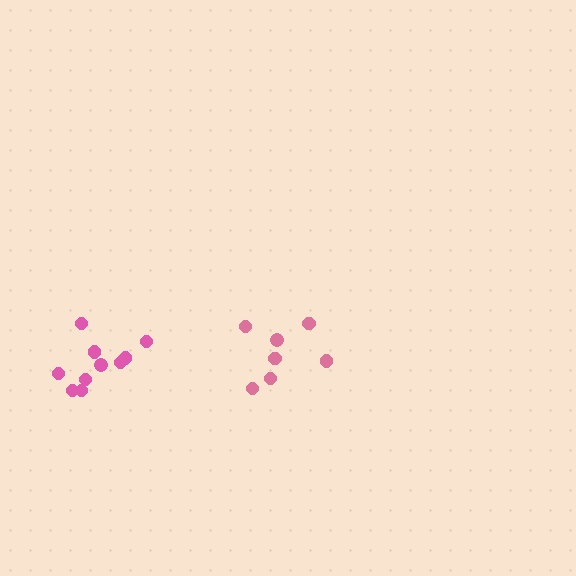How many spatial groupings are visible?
There are 2 spatial groupings.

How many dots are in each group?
Group 1: 10 dots, Group 2: 7 dots (17 total).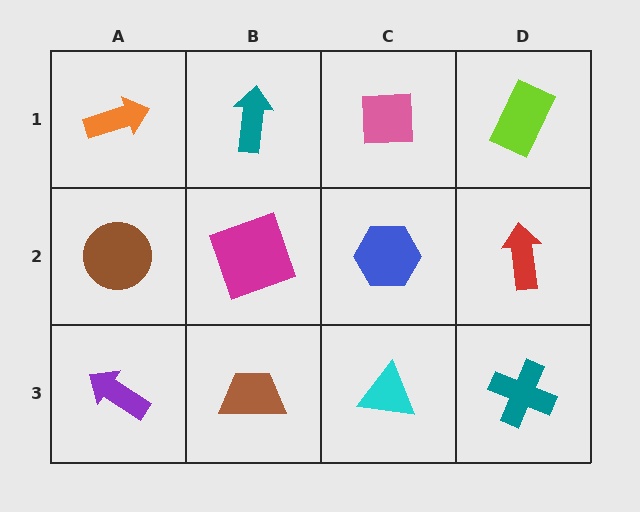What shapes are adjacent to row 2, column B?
A teal arrow (row 1, column B), a brown trapezoid (row 3, column B), a brown circle (row 2, column A), a blue hexagon (row 2, column C).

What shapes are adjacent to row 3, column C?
A blue hexagon (row 2, column C), a brown trapezoid (row 3, column B), a teal cross (row 3, column D).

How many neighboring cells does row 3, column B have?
3.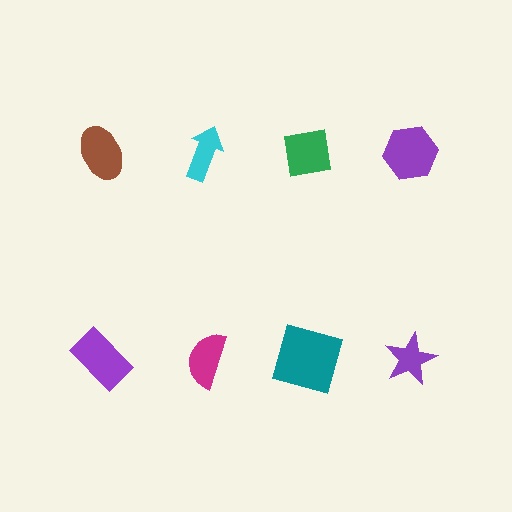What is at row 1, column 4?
A purple hexagon.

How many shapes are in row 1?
4 shapes.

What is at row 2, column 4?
A purple star.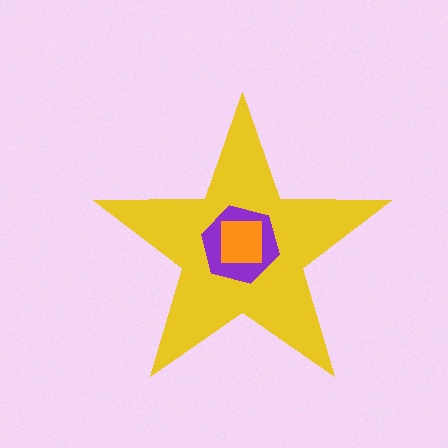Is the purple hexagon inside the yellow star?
Yes.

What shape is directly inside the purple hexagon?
The orange square.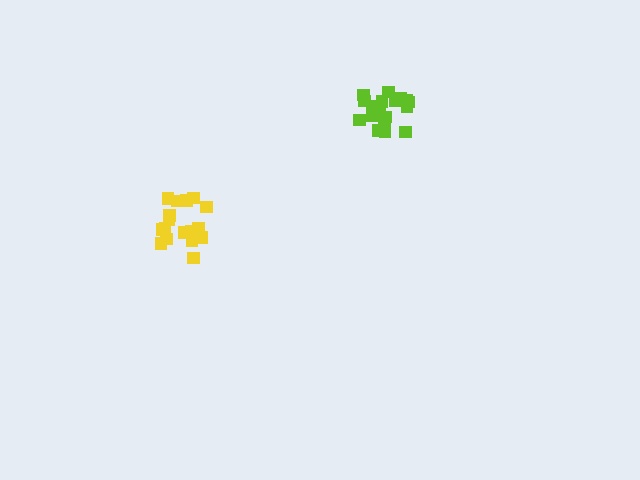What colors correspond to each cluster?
The clusters are colored: lime, yellow.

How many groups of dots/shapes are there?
There are 2 groups.